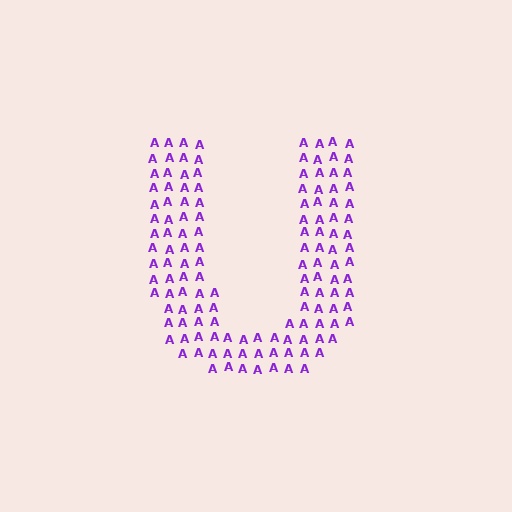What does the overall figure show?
The overall figure shows the letter U.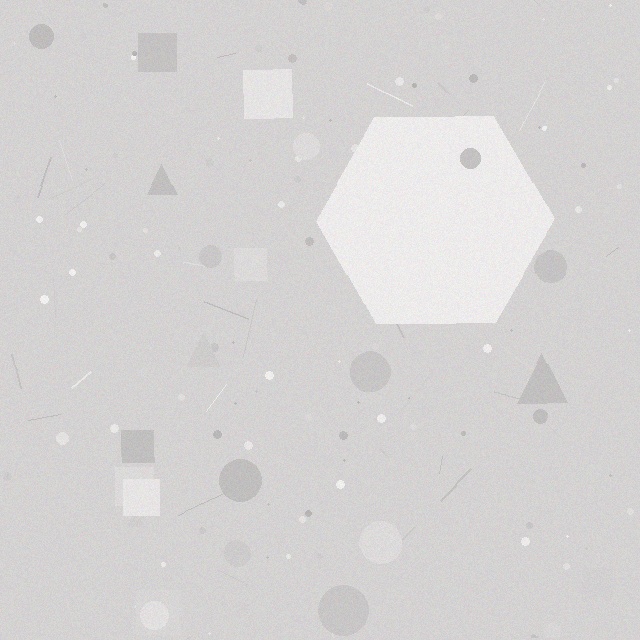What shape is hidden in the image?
A hexagon is hidden in the image.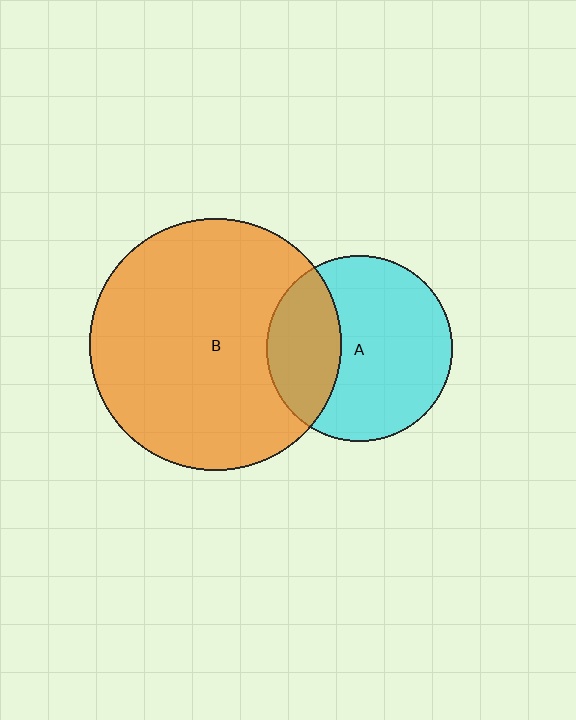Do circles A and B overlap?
Yes.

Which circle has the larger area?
Circle B (orange).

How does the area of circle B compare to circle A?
Approximately 1.8 times.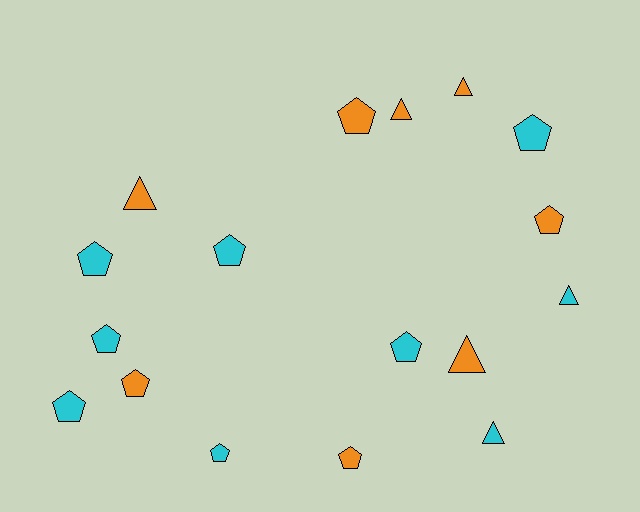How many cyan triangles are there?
There are 2 cyan triangles.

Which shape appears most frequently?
Pentagon, with 11 objects.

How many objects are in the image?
There are 17 objects.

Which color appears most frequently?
Cyan, with 9 objects.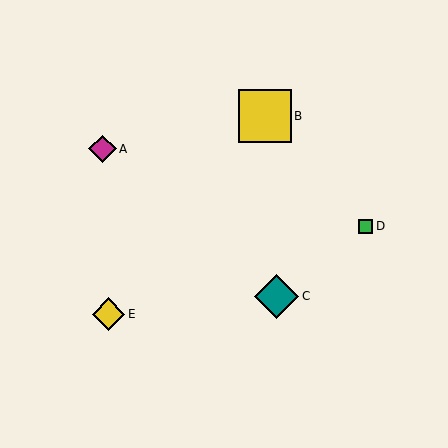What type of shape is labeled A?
Shape A is a magenta diamond.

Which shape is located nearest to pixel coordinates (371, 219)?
The green square (labeled D) at (366, 226) is nearest to that location.